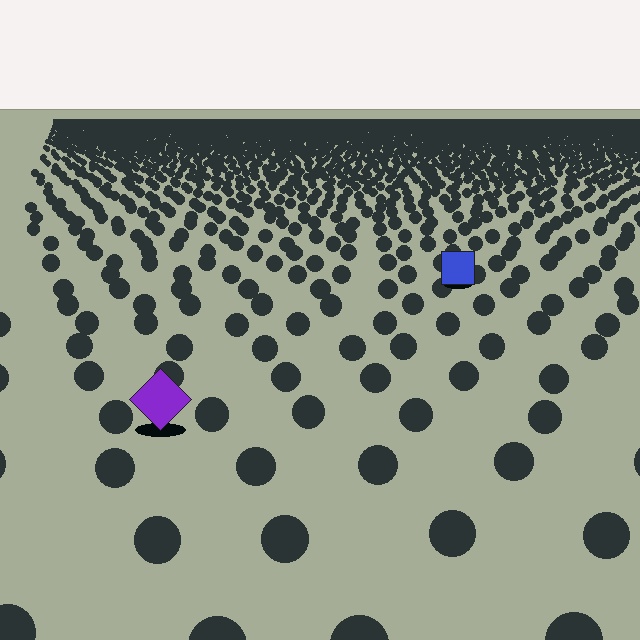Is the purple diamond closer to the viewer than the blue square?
Yes. The purple diamond is closer — you can tell from the texture gradient: the ground texture is coarser near it.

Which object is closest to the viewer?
The purple diamond is closest. The texture marks near it are larger and more spread out.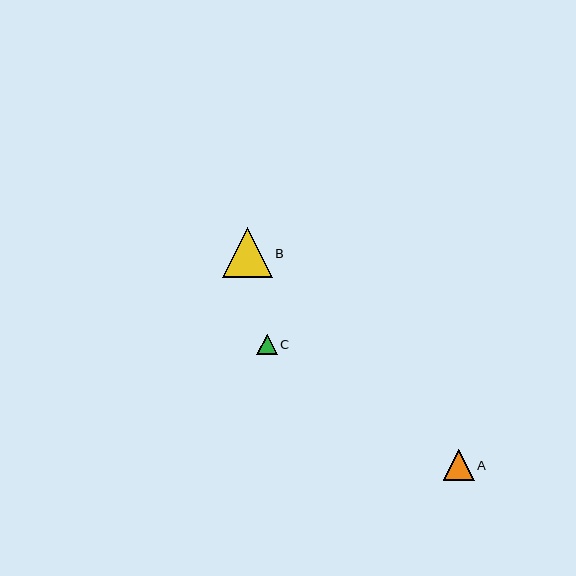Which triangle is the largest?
Triangle B is the largest with a size of approximately 50 pixels.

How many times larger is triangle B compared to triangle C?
Triangle B is approximately 2.4 times the size of triangle C.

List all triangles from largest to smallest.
From largest to smallest: B, A, C.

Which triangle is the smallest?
Triangle C is the smallest with a size of approximately 20 pixels.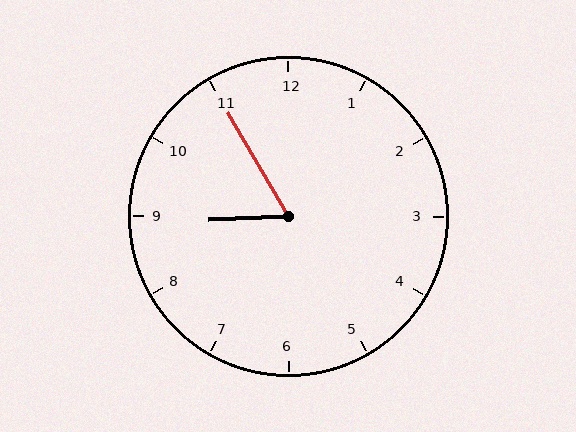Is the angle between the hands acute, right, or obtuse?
It is acute.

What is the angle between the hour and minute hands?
Approximately 62 degrees.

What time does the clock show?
8:55.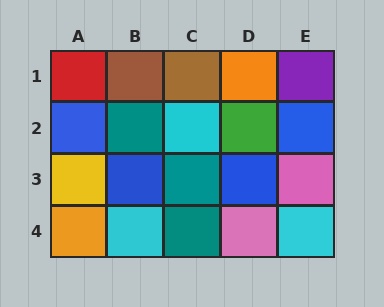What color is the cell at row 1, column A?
Red.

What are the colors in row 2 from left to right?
Blue, teal, cyan, green, blue.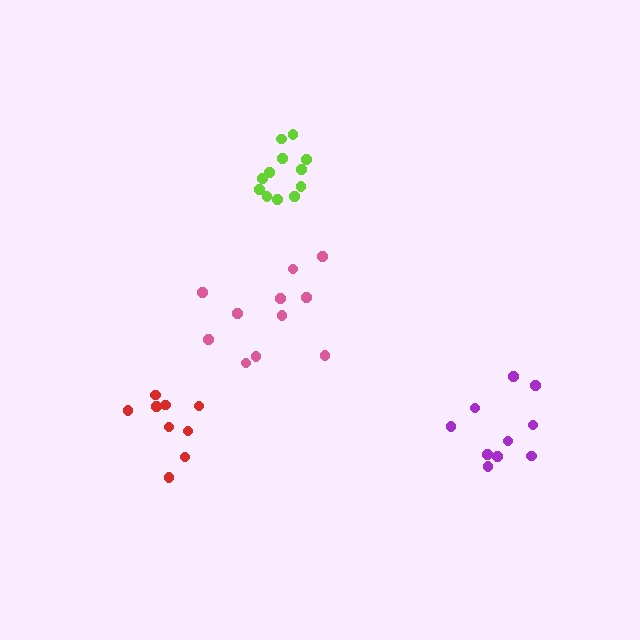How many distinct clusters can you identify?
There are 4 distinct clusters.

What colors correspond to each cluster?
The clusters are colored: pink, purple, red, lime.